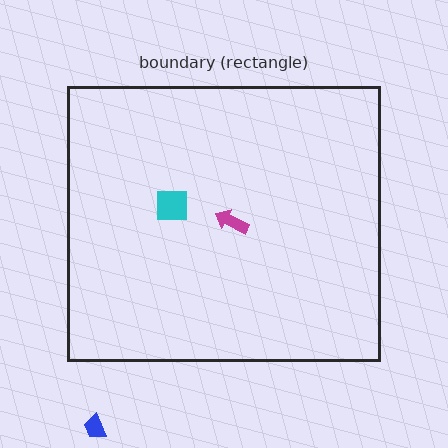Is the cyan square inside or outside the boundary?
Inside.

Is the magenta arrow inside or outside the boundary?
Inside.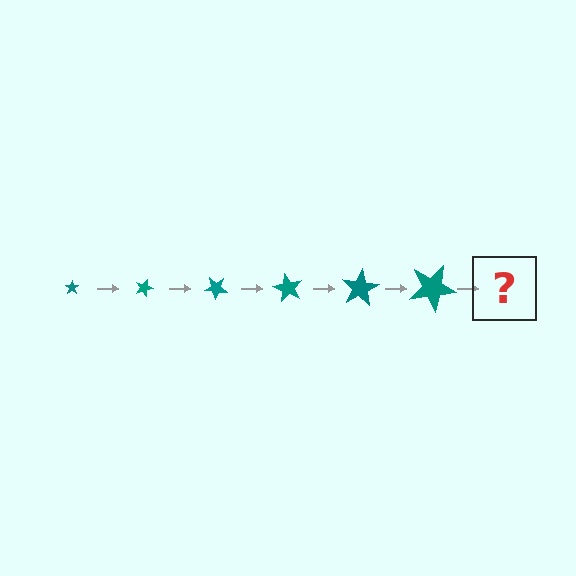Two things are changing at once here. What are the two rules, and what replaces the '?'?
The two rules are that the star grows larger each step and it rotates 20 degrees each step. The '?' should be a star, larger than the previous one and rotated 120 degrees from the start.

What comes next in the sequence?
The next element should be a star, larger than the previous one and rotated 120 degrees from the start.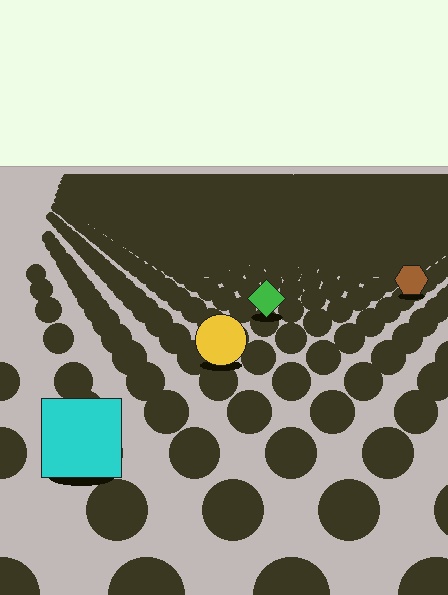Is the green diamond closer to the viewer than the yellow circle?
No. The yellow circle is closer — you can tell from the texture gradient: the ground texture is coarser near it.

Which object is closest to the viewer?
The cyan square is closest. The texture marks near it are larger and more spread out.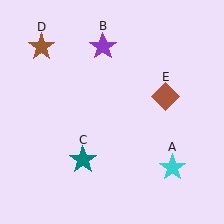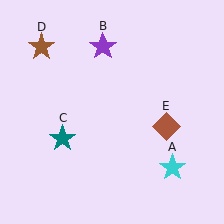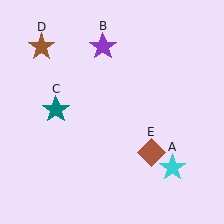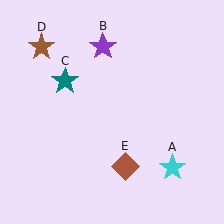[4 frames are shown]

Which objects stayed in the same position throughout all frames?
Cyan star (object A) and purple star (object B) and brown star (object D) remained stationary.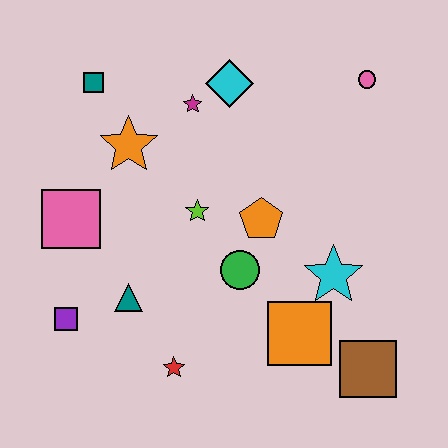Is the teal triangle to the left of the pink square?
No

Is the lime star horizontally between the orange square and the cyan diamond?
No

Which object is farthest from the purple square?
The pink circle is farthest from the purple square.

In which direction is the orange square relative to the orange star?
The orange square is below the orange star.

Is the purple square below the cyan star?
Yes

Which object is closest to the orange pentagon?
The green circle is closest to the orange pentagon.